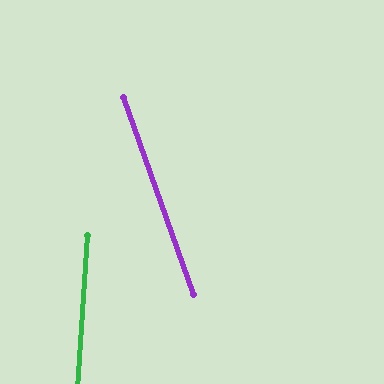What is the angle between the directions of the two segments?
Approximately 23 degrees.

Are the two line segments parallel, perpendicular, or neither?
Neither parallel nor perpendicular — they differ by about 23°.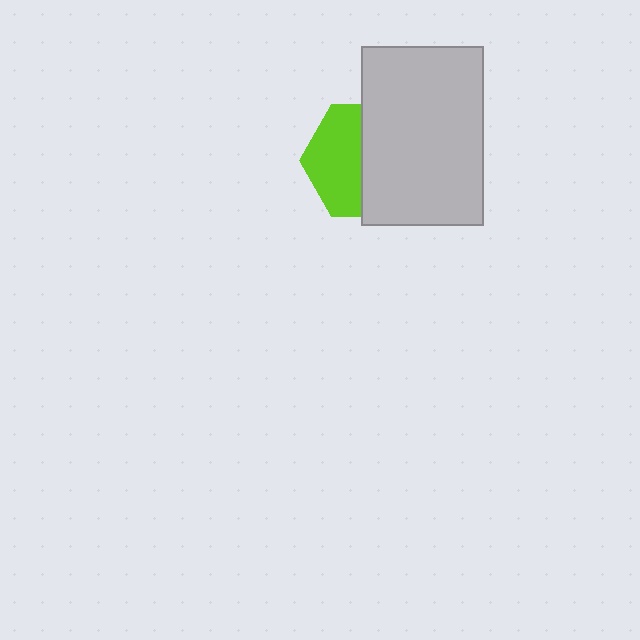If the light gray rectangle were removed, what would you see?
You would see the complete lime hexagon.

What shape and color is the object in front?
The object in front is a light gray rectangle.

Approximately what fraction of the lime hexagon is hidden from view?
Roughly 53% of the lime hexagon is hidden behind the light gray rectangle.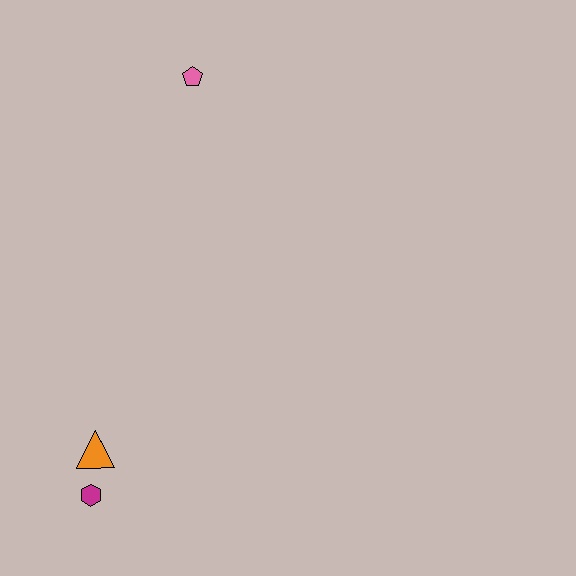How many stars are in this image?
There are no stars.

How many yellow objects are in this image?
There are no yellow objects.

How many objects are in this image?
There are 3 objects.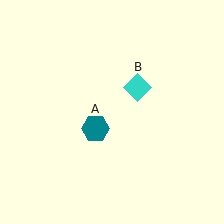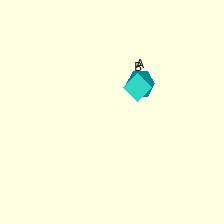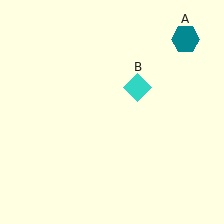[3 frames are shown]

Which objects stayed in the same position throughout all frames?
Cyan diamond (object B) remained stationary.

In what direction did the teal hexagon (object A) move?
The teal hexagon (object A) moved up and to the right.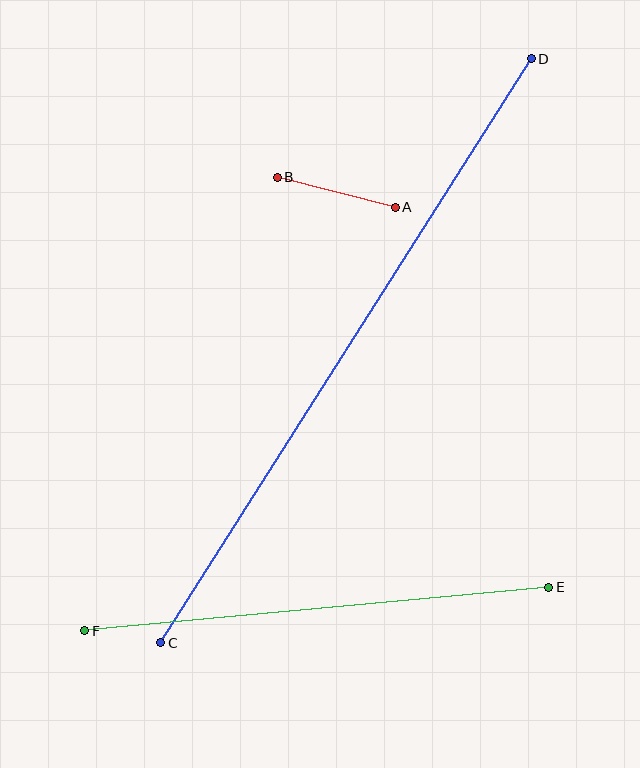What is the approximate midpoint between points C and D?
The midpoint is at approximately (346, 351) pixels.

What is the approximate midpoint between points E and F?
The midpoint is at approximately (317, 609) pixels.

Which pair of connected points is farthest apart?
Points C and D are farthest apart.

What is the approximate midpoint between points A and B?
The midpoint is at approximately (336, 192) pixels.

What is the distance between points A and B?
The distance is approximately 122 pixels.